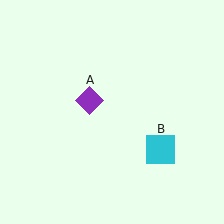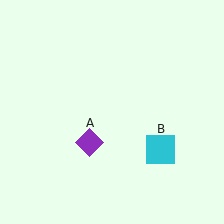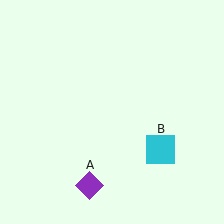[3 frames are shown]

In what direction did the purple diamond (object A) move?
The purple diamond (object A) moved down.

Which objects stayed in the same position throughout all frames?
Cyan square (object B) remained stationary.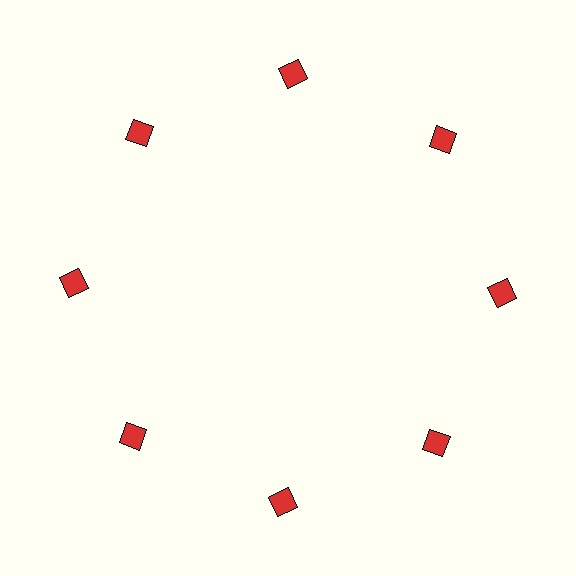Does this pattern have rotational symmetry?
Yes, this pattern has 8-fold rotational symmetry. It looks the same after rotating 45 degrees around the center.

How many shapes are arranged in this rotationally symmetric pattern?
There are 8 shapes, arranged in 8 groups of 1.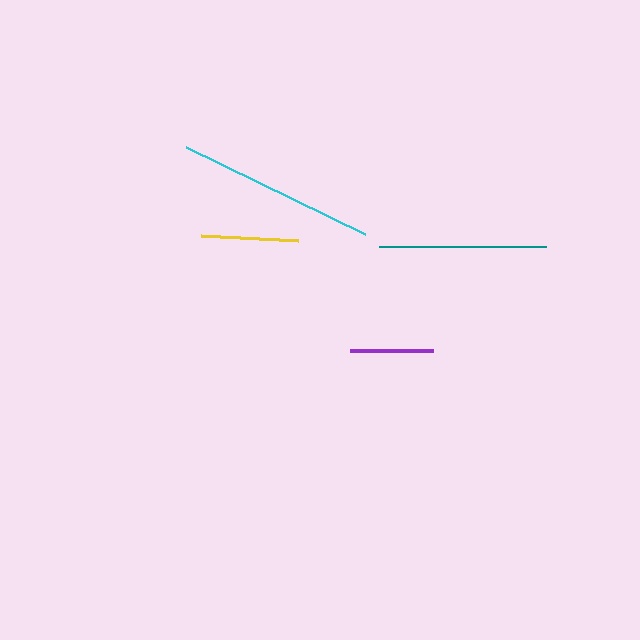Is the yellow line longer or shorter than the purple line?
The yellow line is longer than the purple line.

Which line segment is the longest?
The cyan line is the longest at approximately 199 pixels.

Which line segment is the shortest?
The purple line is the shortest at approximately 83 pixels.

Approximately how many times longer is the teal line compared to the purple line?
The teal line is approximately 2.0 times the length of the purple line.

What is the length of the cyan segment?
The cyan segment is approximately 199 pixels long.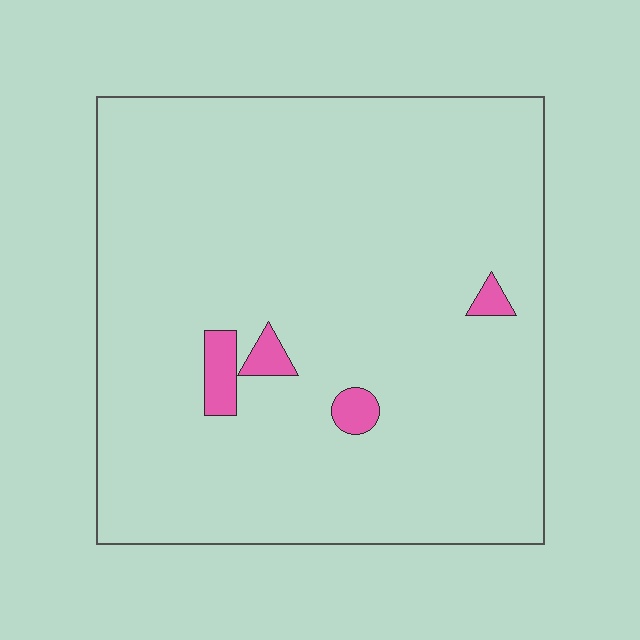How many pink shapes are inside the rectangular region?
4.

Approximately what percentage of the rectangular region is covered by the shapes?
Approximately 5%.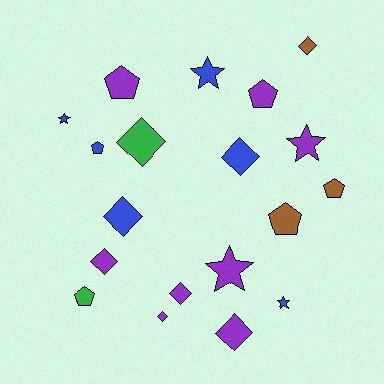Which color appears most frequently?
Purple, with 8 objects.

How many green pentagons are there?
There is 1 green pentagon.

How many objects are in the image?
There are 19 objects.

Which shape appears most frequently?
Diamond, with 8 objects.